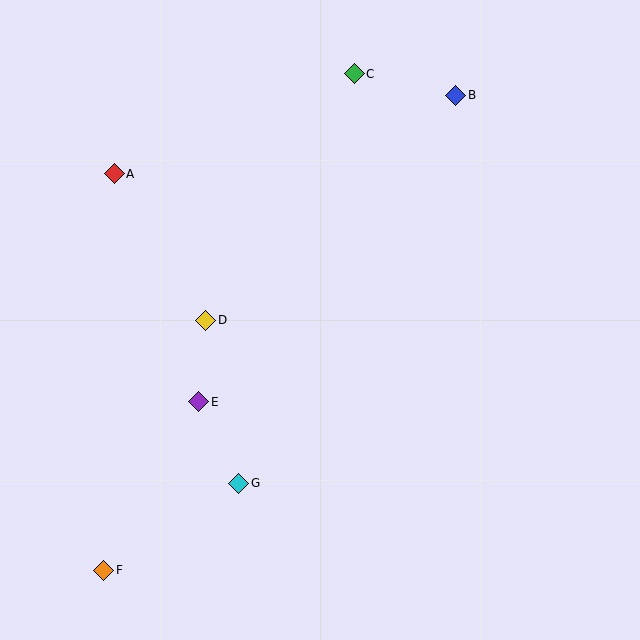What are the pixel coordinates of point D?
Point D is at (206, 320).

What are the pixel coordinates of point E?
Point E is at (199, 402).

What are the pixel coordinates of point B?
Point B is at (456, 95).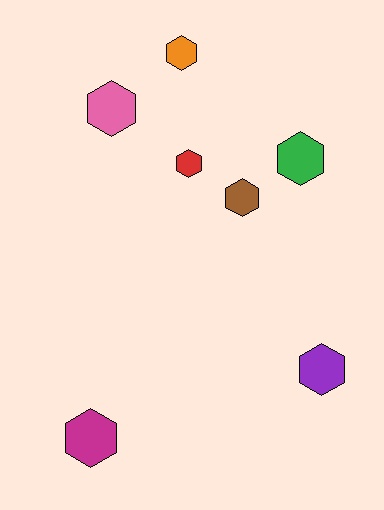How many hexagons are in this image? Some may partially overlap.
There are 7 hexagons.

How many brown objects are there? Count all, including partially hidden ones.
There is 1 brown object.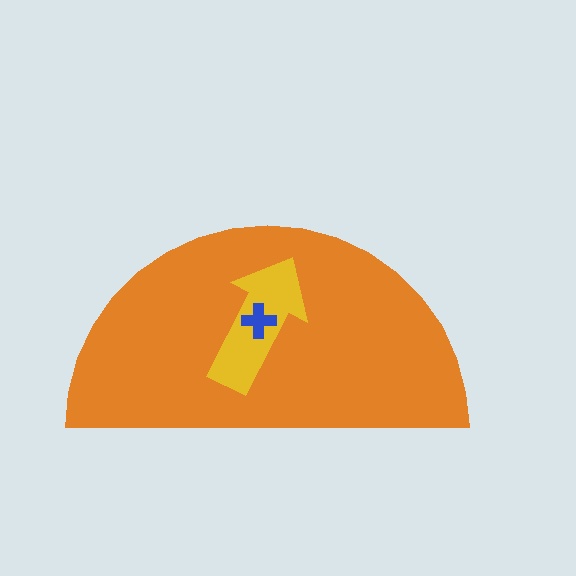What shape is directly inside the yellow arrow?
The blue cross.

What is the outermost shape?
The orange semicircle.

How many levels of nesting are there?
3.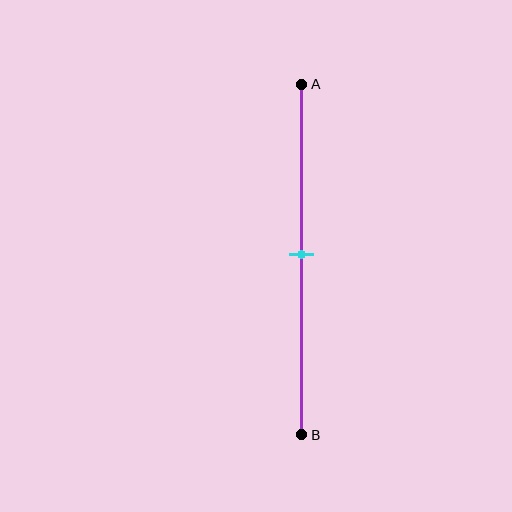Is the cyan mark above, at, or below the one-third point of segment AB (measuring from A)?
The cyan mark is below the one-third point of segment AB.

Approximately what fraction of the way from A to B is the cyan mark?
The cyan mark is approximately 50% of the way from A to B.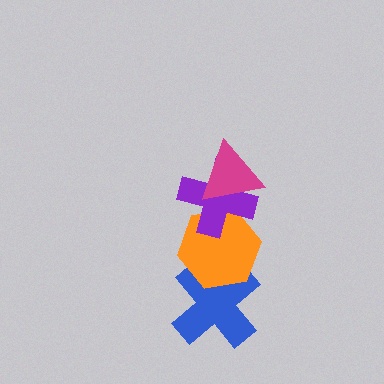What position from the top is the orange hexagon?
The orange hexagon is 3rd from the top.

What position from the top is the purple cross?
The purple cross is 2nd from the top.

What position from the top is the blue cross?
The blue cross is 4th from the top.